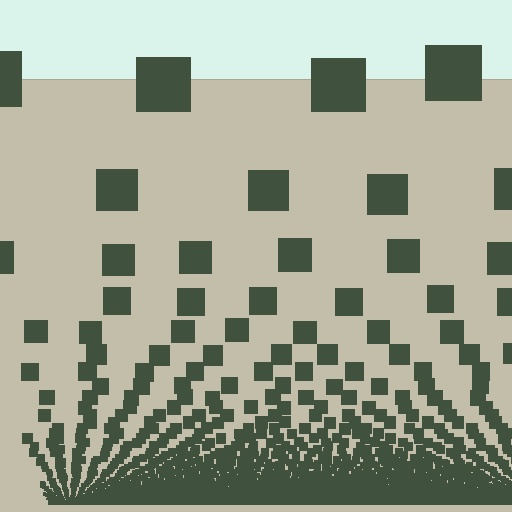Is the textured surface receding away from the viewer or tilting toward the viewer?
The surface appears to tilt toward the viewer. Texture elements get larger and sparser toward the top.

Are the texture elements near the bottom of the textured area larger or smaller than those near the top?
Smaller. The gradient is inverted — elements near the bottom are smaller and denser.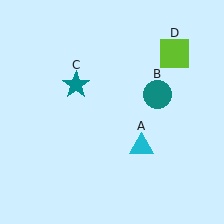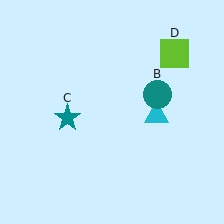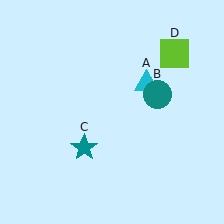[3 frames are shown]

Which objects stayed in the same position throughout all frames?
Teal circle (object B) and lime square (object D) remained stationary.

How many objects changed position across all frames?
2 objects changed position: cyan triangle (object A), teal star (object C).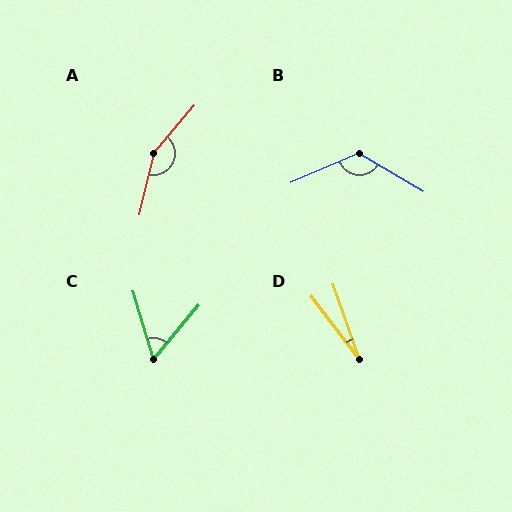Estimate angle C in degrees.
Approximately 56 degrees.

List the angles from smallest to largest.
D (18°), C (56°), B (126°), A (152°).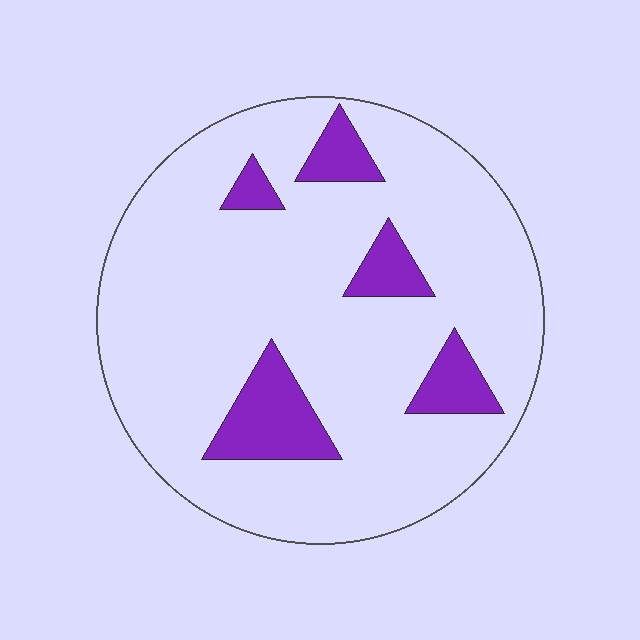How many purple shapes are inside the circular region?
5.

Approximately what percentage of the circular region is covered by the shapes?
Approximately 15%.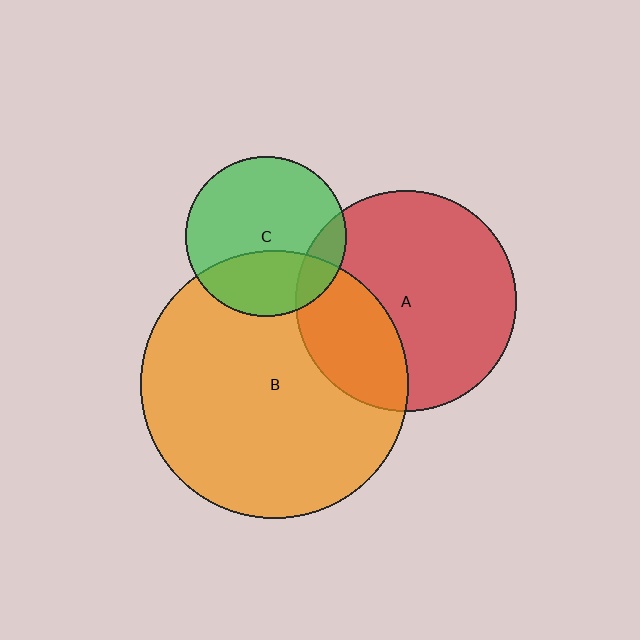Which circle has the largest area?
Circle B (orange).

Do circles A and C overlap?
Yes.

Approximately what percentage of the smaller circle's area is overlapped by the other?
Approximately 15%.